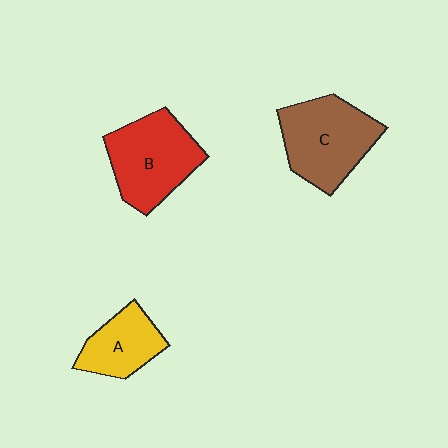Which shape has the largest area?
Shape C (brown).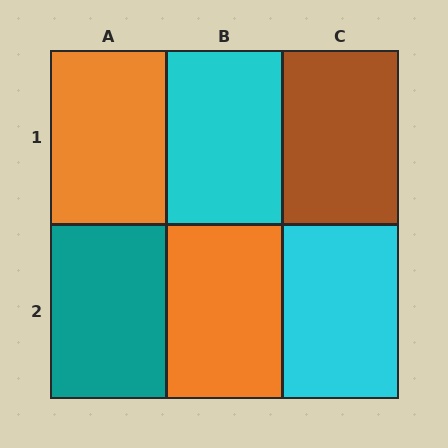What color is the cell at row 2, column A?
Teal.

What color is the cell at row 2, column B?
Orange.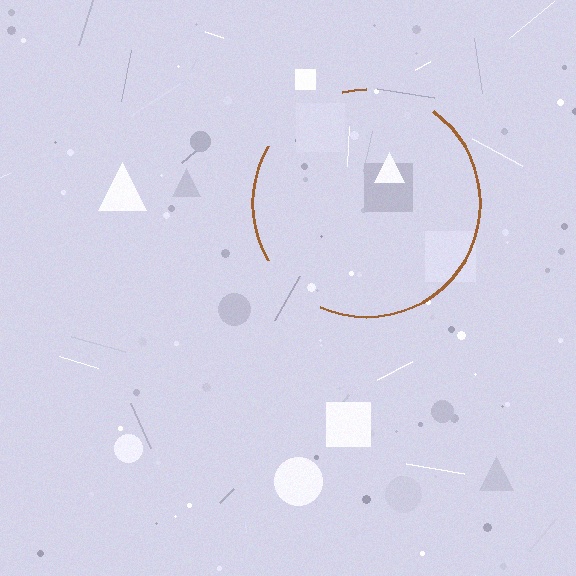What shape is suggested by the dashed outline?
The dashed outline suggests a circle.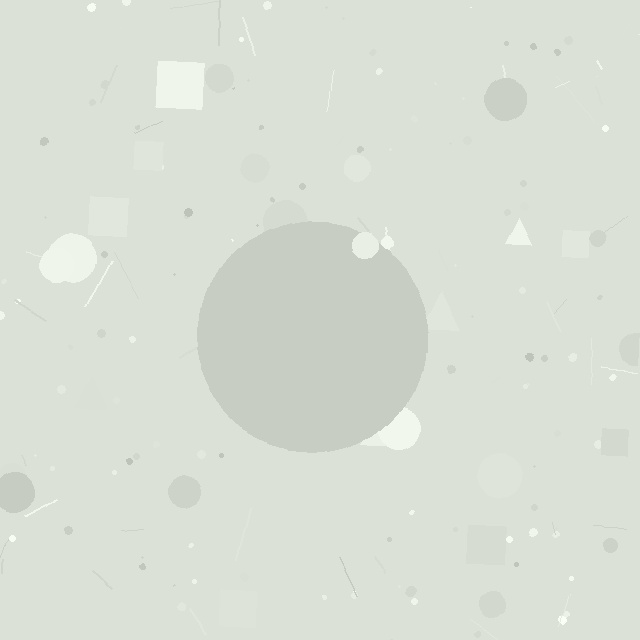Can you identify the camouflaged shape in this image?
The camouflaged shape is a circle.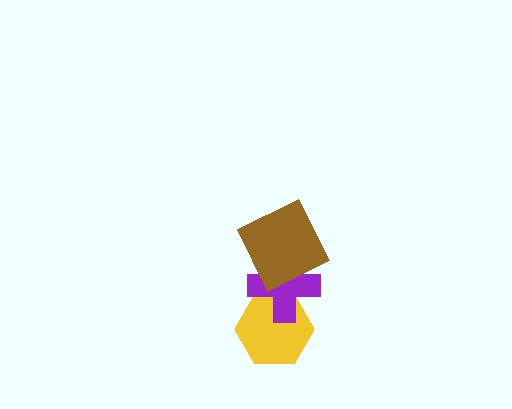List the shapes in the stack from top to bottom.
From top to bottom: the brown square, the purple cross, the yellow hexagon.